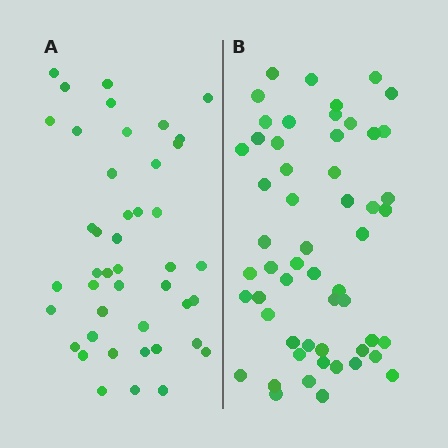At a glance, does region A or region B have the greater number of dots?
Region B (the right region) has more dots.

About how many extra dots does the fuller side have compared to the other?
Region B has roughly 12 or so more dots than region A.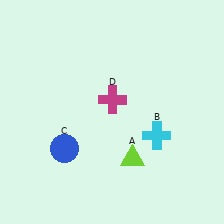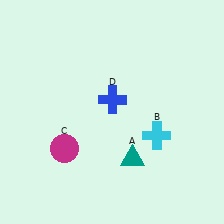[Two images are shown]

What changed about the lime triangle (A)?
In Image 1, A is lime. In Image 2, it changed to teal.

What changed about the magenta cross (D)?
In Image 1, D is magenta. In Image 2, it changed to blue.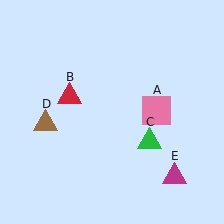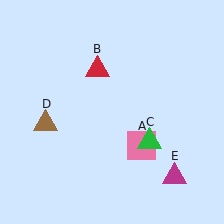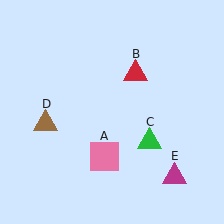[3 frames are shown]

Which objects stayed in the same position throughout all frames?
Green triangle (object C) and brown triangle (object D) and magenta triangle (object E) remained stationary.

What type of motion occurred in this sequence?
The pink square (object A), red triangle (object B) rotated clockwise around the center of the scene.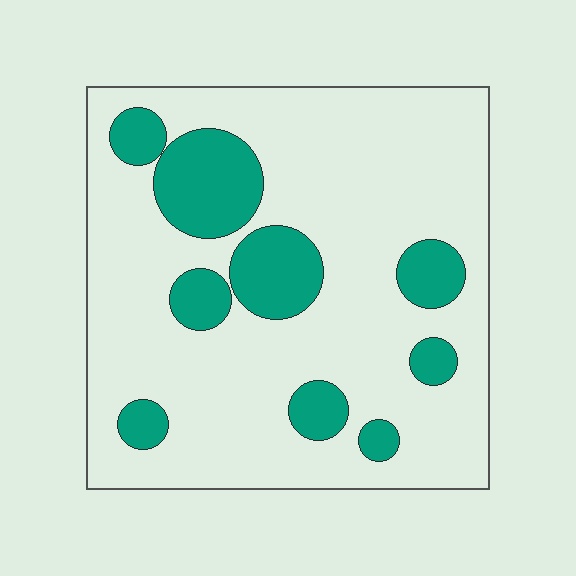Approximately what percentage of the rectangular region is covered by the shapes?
Approximately 20%.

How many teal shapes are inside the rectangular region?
9.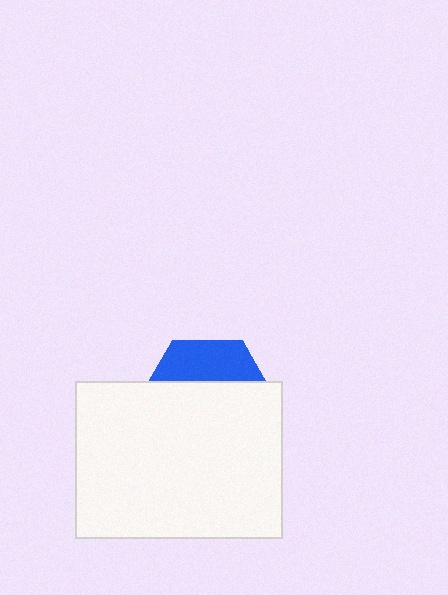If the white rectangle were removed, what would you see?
You would see the complete blue hexagon.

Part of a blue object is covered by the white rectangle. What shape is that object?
It is a hexagon.